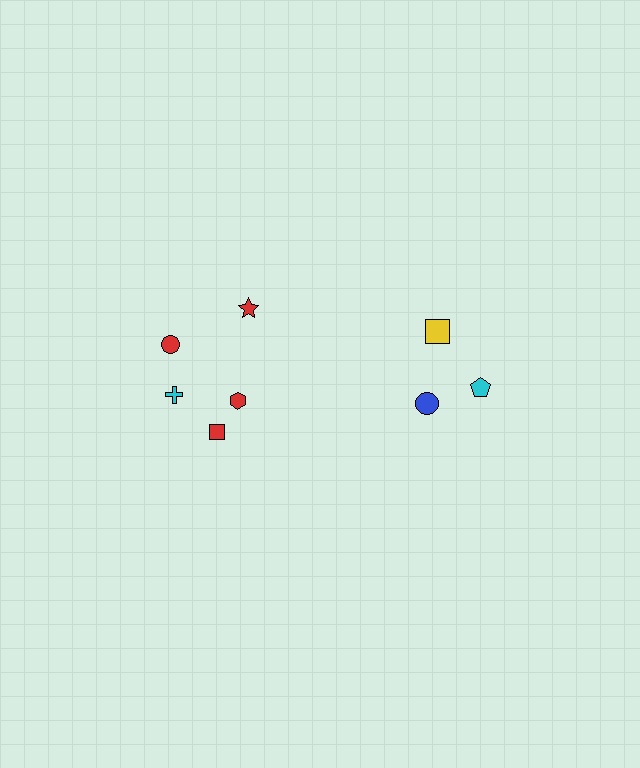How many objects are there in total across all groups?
There are 8 objects.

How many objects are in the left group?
There are 5 objects.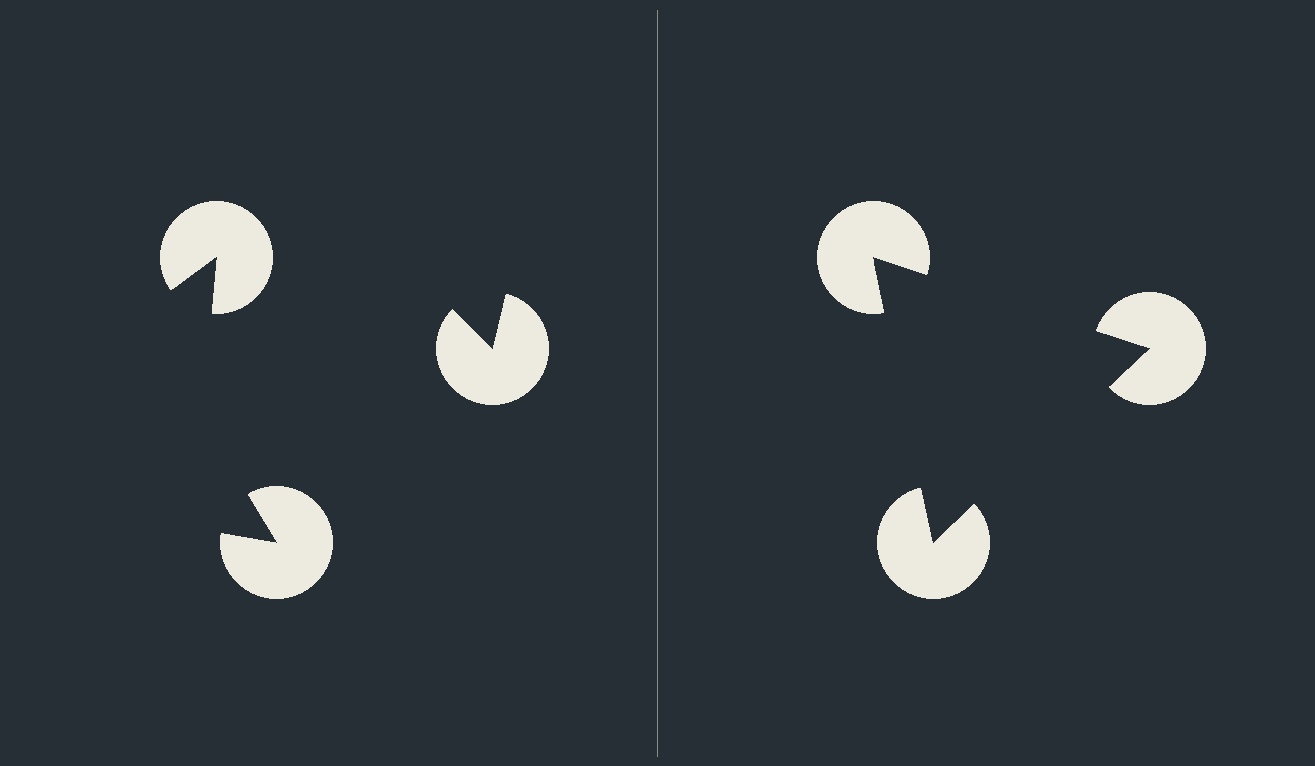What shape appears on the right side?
An illusory triangle.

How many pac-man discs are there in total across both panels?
6 — 3 on each side.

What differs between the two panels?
The pac-man discs are positioned identically on both sides; only the wedge orientations differ. On the right they align to a triangle; on the left they are misaligned.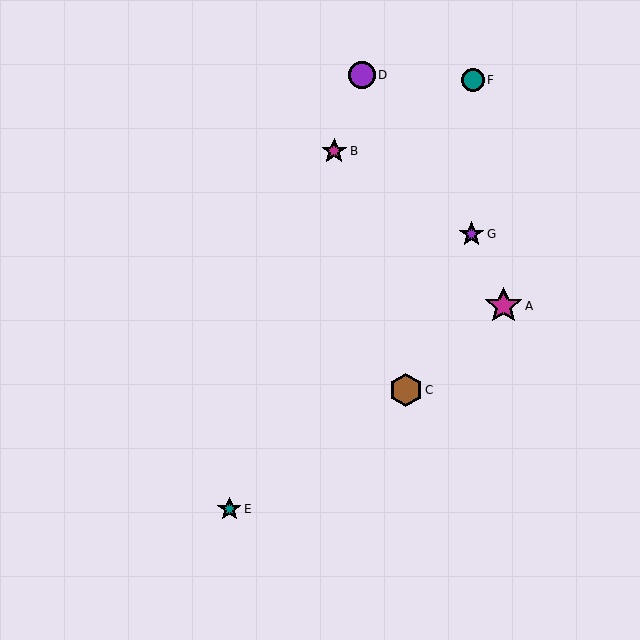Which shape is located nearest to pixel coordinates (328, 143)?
The magenta star (labeled B) at (334, 151) is nearest to that location.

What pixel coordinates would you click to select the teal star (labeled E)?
Click at (229, 509) to select the teal star E.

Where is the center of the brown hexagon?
The center of the brown hexagon is at (406, 390).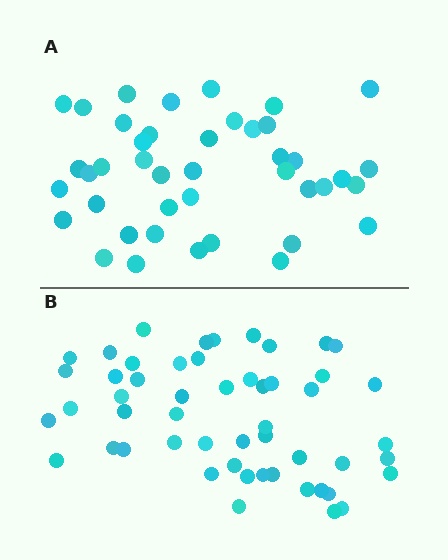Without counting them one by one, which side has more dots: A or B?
Region B (the bottom region) has more dots.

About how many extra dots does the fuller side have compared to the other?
Region B has roughly 10 or so more dots than region A.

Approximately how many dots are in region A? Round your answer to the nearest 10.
About 40 dots. (The exact count is 42, which rounds to 40.)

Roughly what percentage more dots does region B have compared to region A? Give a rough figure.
About 25% more.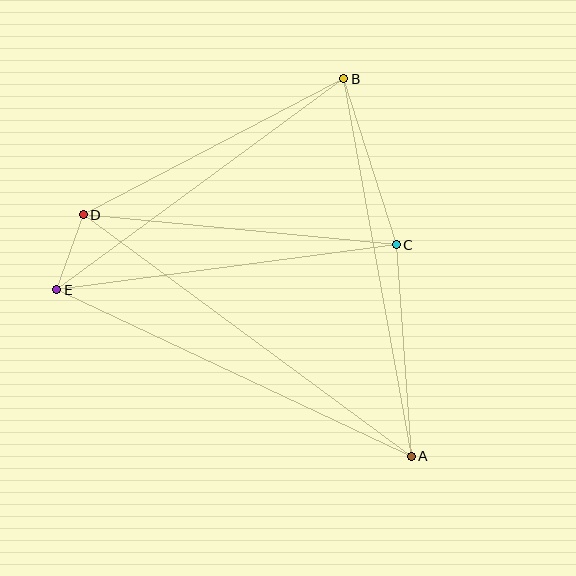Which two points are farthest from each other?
Points A and D are farthest from each other.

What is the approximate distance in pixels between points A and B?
The distance between A and B is approximately 383 pixels.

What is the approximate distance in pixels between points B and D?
The distance between B and D is approximately 294 pixels.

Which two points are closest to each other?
Points D and E are closest to each other.